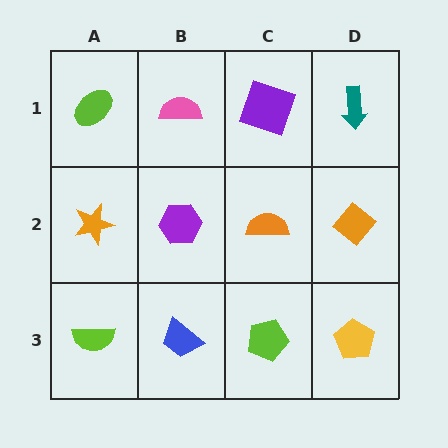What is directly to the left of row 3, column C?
A blue trapezoid.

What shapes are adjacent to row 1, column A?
An orange star (row 2, column A), a pink semicircle (row 1, column B).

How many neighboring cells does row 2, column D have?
3.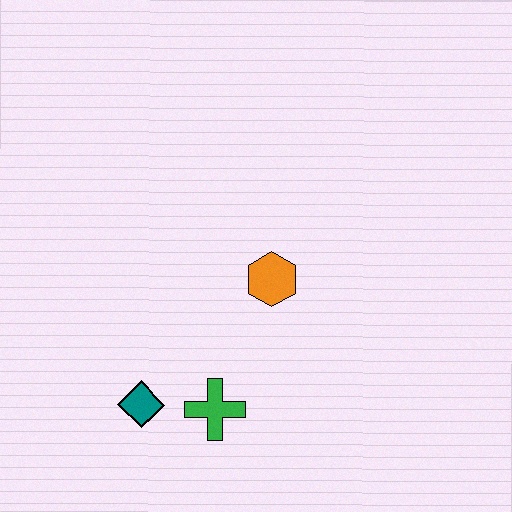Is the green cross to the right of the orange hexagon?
No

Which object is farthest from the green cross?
The orange hexagon is farthest from the green cross.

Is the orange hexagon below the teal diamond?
No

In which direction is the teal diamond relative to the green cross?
The teal diamond is to the left of the green cross.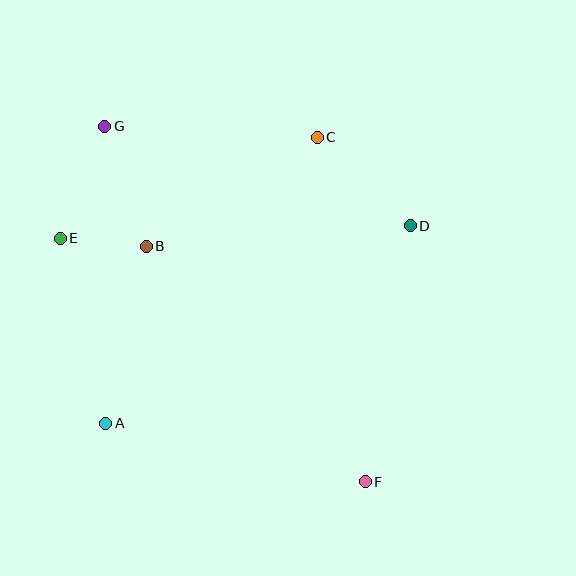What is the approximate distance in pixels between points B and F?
The distance between B and F is approximately 322 pixels.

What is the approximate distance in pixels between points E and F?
The distance between E and F is approximately 390 pixels.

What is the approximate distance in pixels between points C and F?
The distance between C and F is approximately 347 pixels.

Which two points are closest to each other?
Points B and E are closest to each other.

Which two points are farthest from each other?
Points F and G are farthest from each other.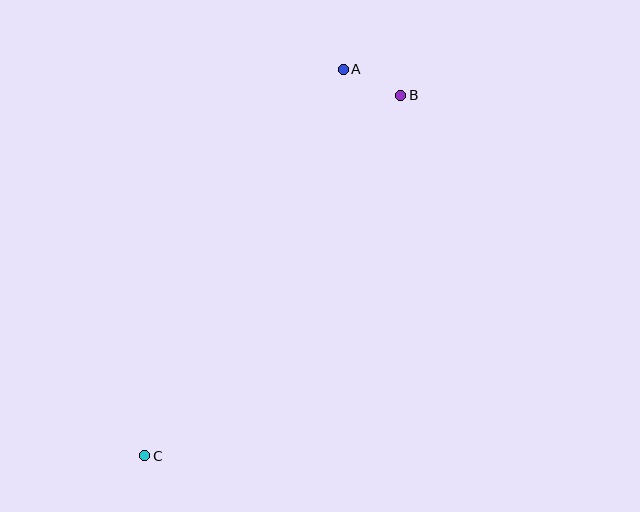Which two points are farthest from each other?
Points B and C are farthest from each other.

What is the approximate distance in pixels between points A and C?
The distance between A and C is approximately 434 pixels.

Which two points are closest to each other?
Points A and B are closest to each other.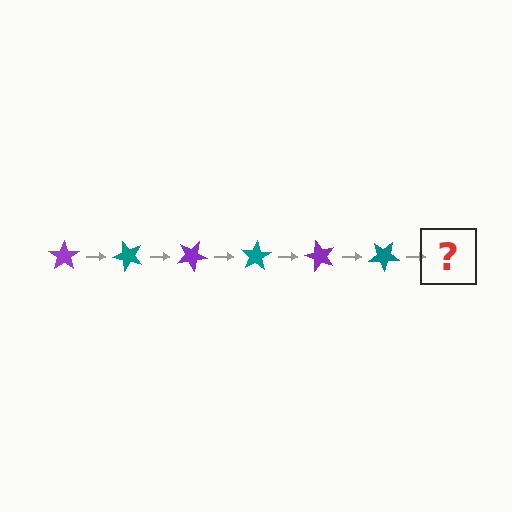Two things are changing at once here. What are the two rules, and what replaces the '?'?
The two rules are that it rotates 50 degrees each step and the color cycles through purple and teal. The '?' should be a purple star, rotated 300 degrees from the start.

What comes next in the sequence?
The next element should be a purple star, rotated 300 degrees from the start.